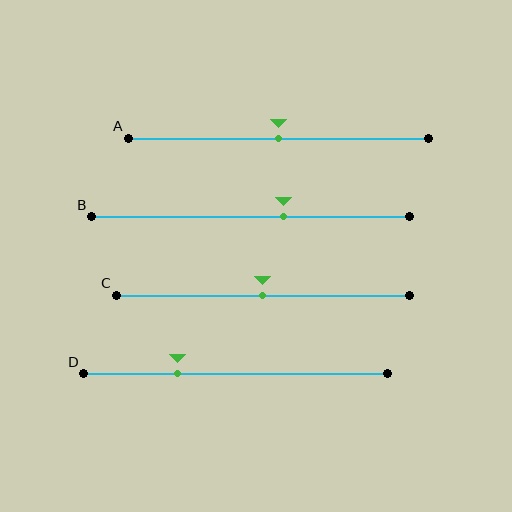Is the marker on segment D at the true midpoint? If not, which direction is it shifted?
No, the marker on segment D is shifted to the left by about 19% of the segment length.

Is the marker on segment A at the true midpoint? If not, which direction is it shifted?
Yes, the marker on segment A is at the true midpoint.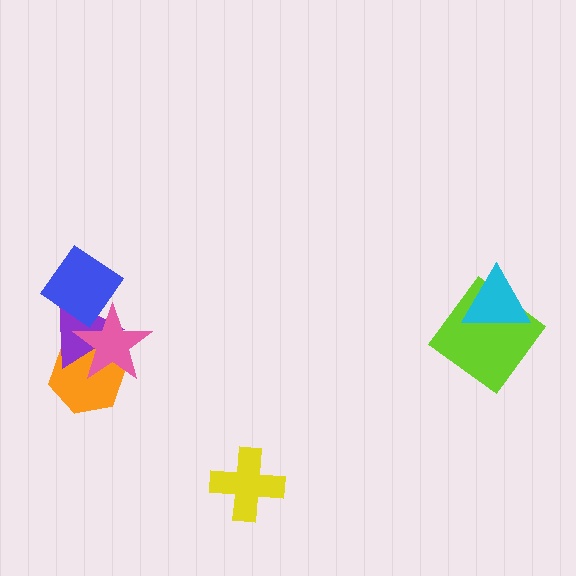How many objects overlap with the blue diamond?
2 objects overlap with the blue diamond.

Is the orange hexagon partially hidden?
Yes, it is partially covered by another shape.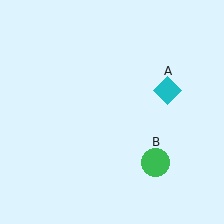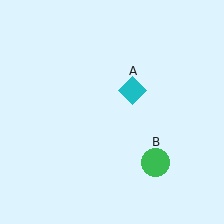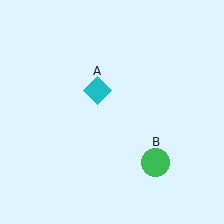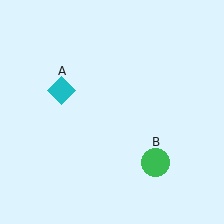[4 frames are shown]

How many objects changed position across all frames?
1 object changed position: cyan diamond (object A).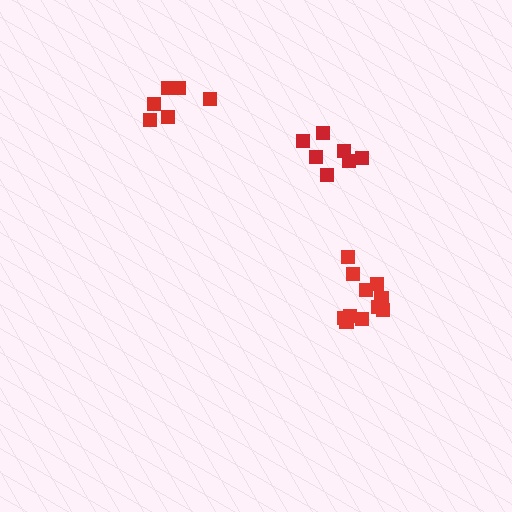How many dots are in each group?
Group 1: 7 dots, Group 2: 6 dots, Group 3: 12 dots (25 total).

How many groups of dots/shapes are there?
There are 3 groups.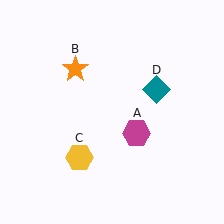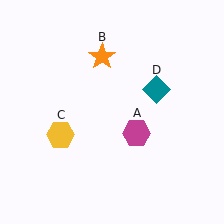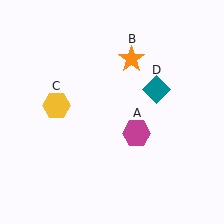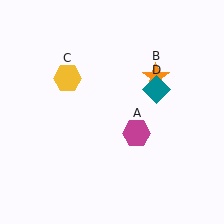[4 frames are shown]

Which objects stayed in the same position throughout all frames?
Magenta hexagon (object A) and teal diamond (object D) remained stationary.